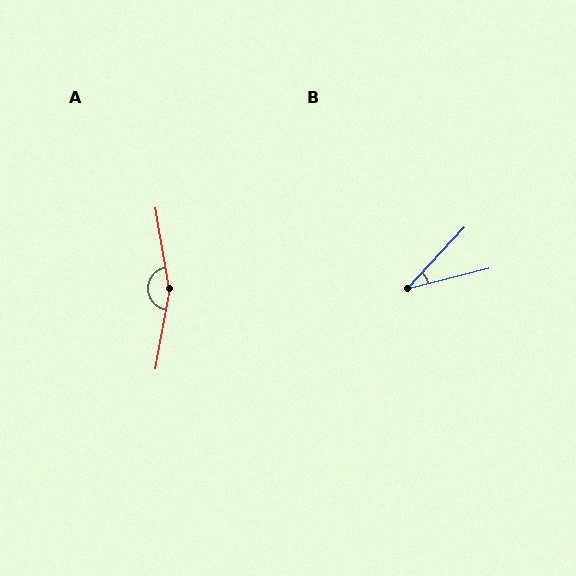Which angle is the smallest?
B, at approximately 33 degrees.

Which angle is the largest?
A, at approximately 160 degrees.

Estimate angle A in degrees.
Approximately 160 degrees.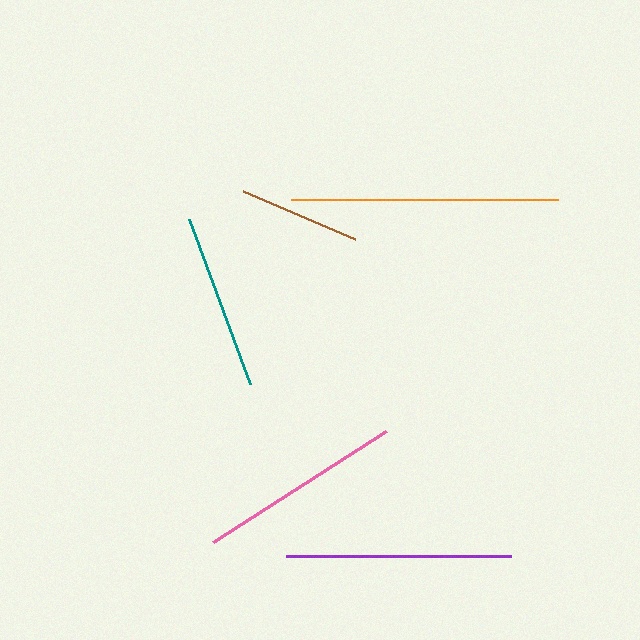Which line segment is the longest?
The orange line is the longest at approximately 266 pixels.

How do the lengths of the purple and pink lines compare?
The purple and pink lines are approximately the same length.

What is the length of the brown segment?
The brown segment is approximately 122 pixels long.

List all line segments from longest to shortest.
From longest to shortest: orange, purple, pink, teal, brown.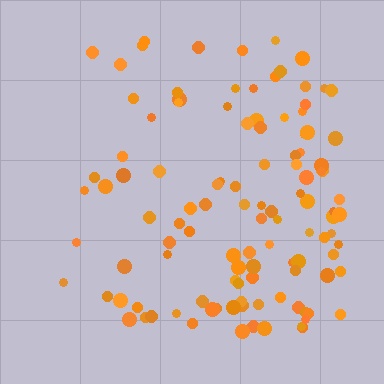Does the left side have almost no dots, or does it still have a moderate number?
Still a moderate number, just noticeably fewer than the right.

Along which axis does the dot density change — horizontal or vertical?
Horizontal.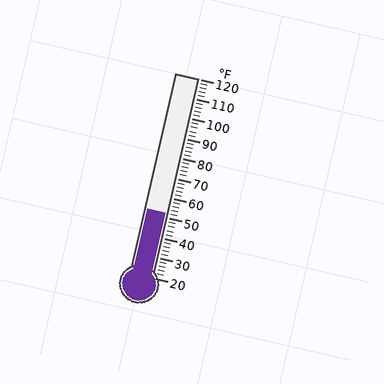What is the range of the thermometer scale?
The thermometer scale ranges from 20°F to 120°F.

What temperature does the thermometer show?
The thermometer shows approximately 52°F.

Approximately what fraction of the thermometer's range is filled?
The thermometer is filled to approximately 30% of its range.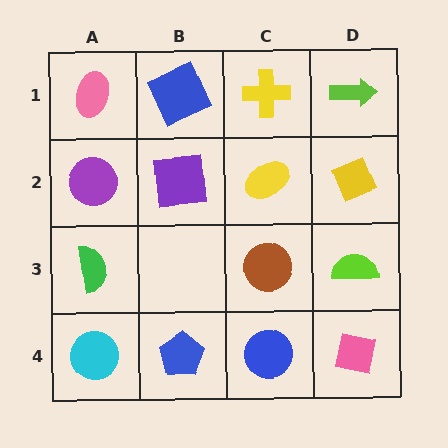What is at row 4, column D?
A pink square.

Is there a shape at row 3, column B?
No, that cell is empty.